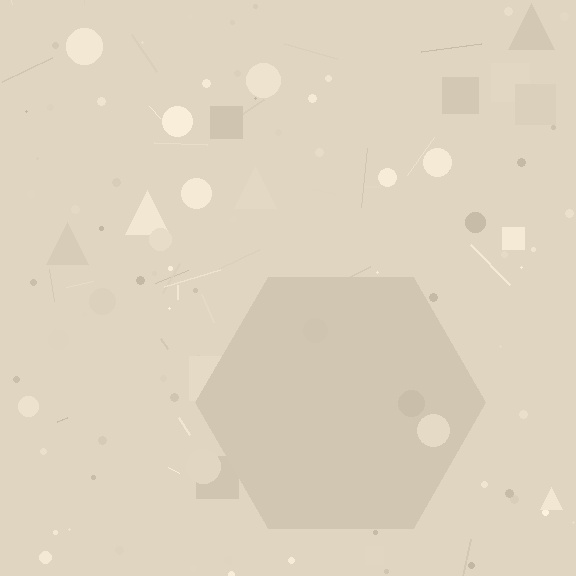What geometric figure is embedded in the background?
A hexagon is embedded in the background.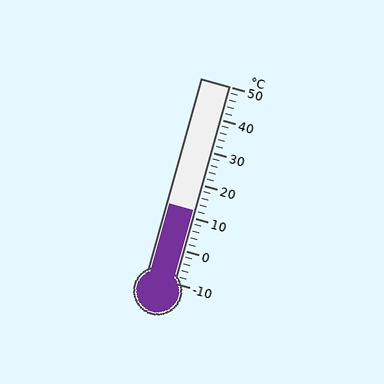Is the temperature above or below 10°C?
The temperature is above 10°C.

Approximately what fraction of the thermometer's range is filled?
The thermometer is filled to approximately 35% of its range.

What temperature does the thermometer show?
The thermometer shows approximately 12°C.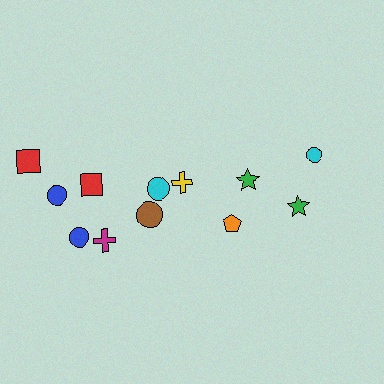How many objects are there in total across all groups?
There are 12 objects.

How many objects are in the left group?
There are 8 objects.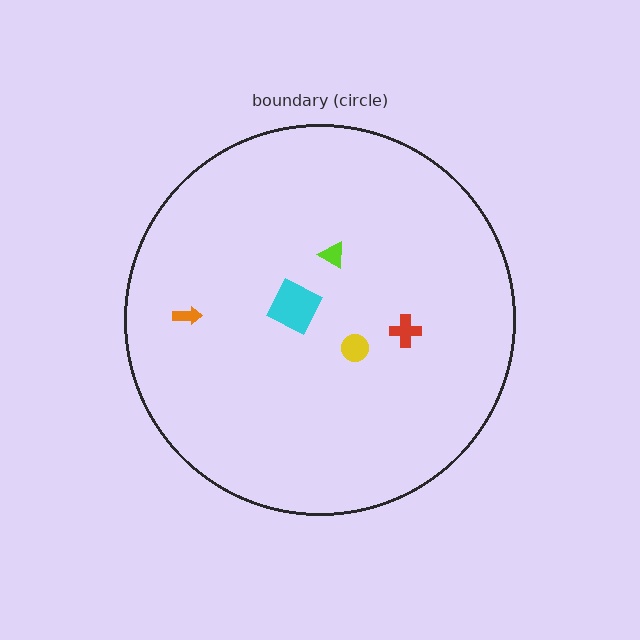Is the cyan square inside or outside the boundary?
Inside.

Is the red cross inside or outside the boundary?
Inside.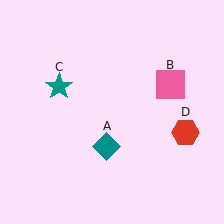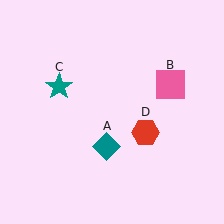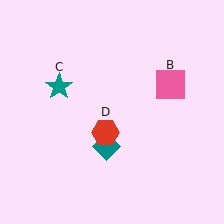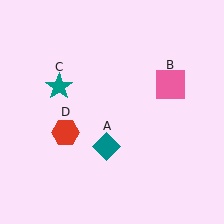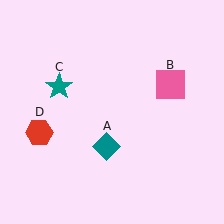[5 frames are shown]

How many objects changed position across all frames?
1 object changed position: red hexagon (object D).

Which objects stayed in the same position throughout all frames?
Teal diamond (object A) and pink square (object B) and teal star (object C) remained stationary.